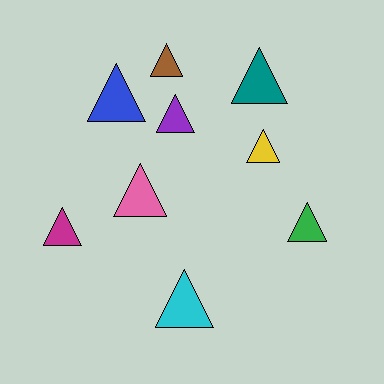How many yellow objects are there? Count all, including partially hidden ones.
There is 1 yellow object.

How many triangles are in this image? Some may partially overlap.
There are 9 triangles.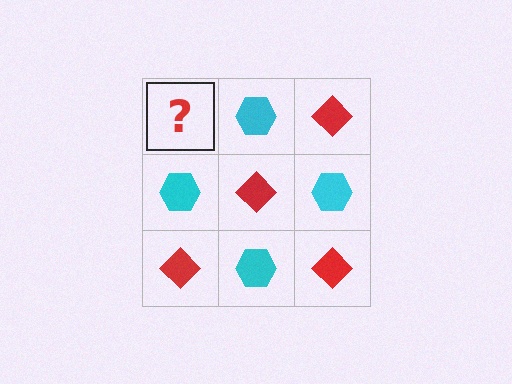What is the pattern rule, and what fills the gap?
The rule is that it alternates red diamond and cyan hexagon in a checkerboard pattern. The gap should be filled with a red diamond.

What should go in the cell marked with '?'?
The missing cell should contain a red diamond.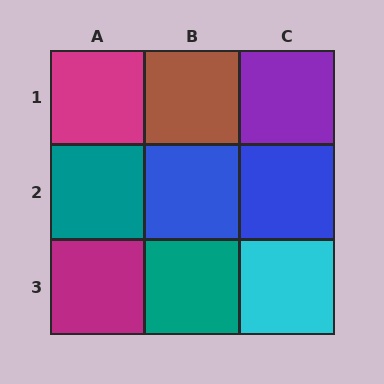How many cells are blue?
2 cells are blue.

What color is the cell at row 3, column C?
Cyan.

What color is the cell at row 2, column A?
Teal.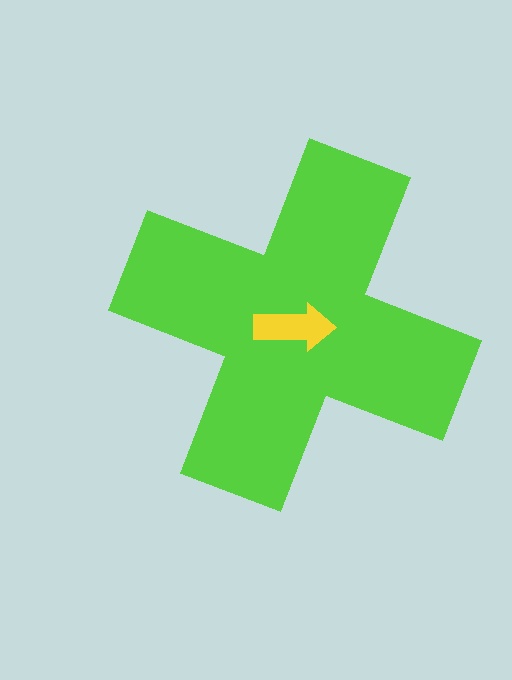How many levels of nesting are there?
2.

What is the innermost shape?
The yellow arrow.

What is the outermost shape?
The lime cross.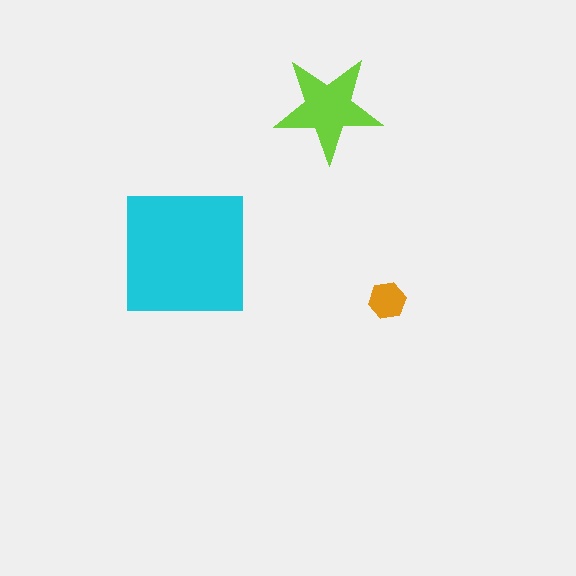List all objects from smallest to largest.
The orange hexagon, the lime star, the cyan square.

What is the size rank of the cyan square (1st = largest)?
1st.